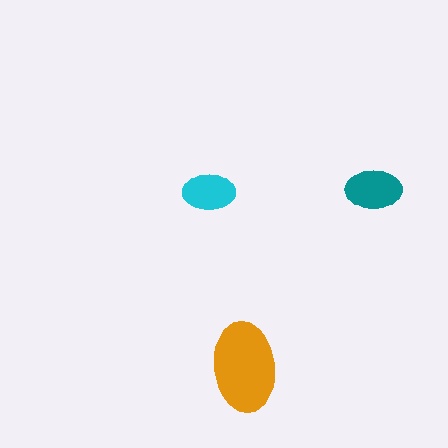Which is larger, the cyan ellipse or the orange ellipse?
The orange one.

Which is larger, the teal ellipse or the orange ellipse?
The orange one.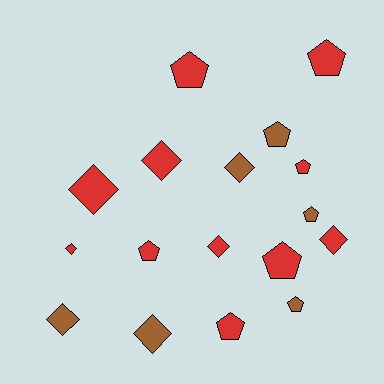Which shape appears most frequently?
Pentagon, with 9 objects.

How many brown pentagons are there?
There are 3 brown pentagons.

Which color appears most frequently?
Red, with 11 objects.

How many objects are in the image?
There are 17 objects.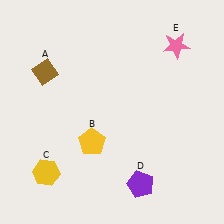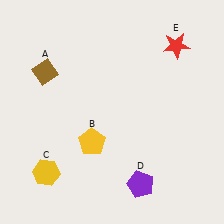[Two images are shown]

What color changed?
The star (E) changed from pink in Image 1 to red in Image 2.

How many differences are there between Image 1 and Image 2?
There is 1 difference between the two images.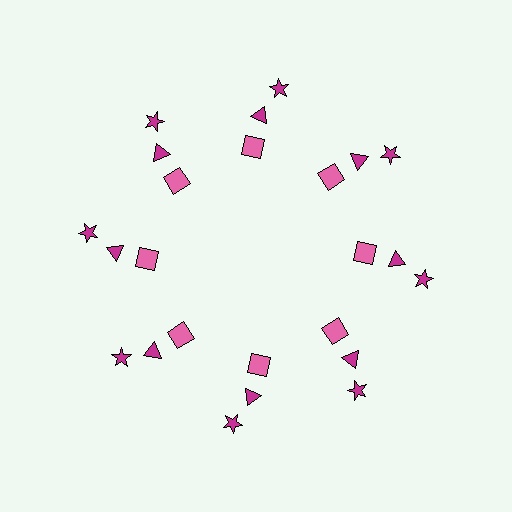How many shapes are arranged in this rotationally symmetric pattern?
There are 24 shapes, arranged in 8 groups of 3.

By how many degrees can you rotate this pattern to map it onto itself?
The pattern maps onto itself every 45 degrees of rotation.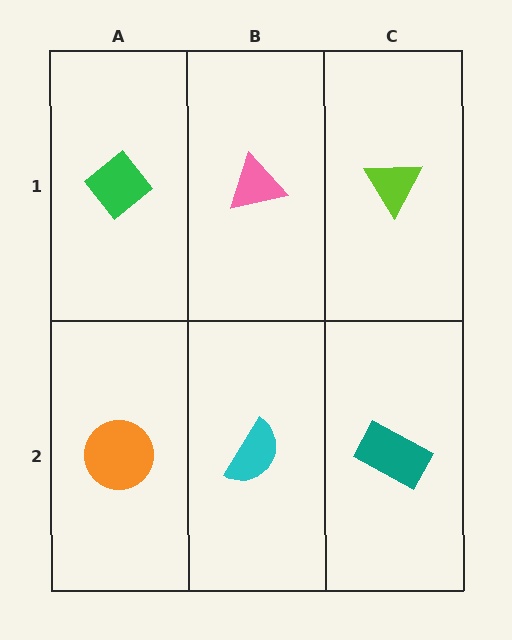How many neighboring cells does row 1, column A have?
2.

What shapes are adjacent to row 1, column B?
A cyan semicircle (row 2, column B), a green diamond (row 1, column A), a lime triangle (row 1, column C).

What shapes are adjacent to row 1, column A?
An orange circle (row 2, column A), a pink triangle (row 1, column B).